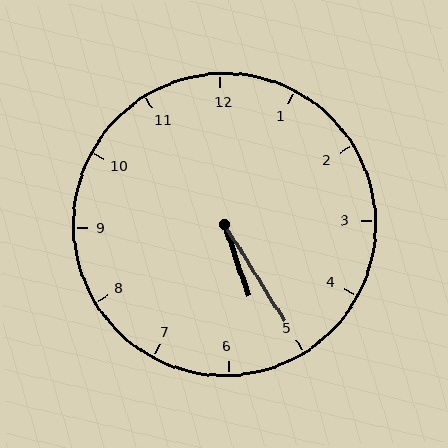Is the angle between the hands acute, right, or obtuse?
It is acute.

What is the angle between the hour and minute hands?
Approximately 12 degrees.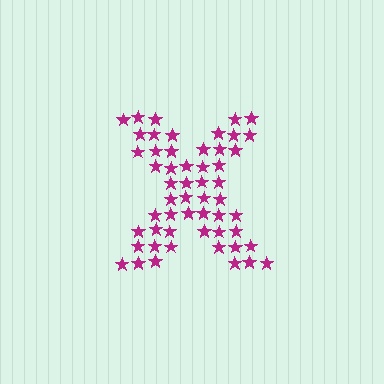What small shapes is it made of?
It is made of small stars.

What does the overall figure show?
The overall figure shows the letter X.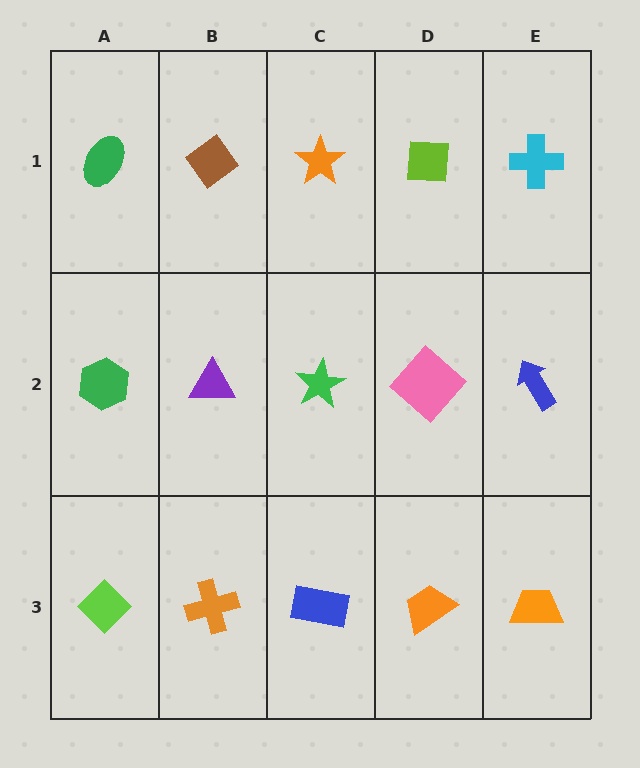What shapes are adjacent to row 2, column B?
A brown diamond (row 1, column B), an orange cross (row 3, column B), a green hexagon (row 2, column A), a green star (row 2, column C).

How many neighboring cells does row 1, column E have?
2.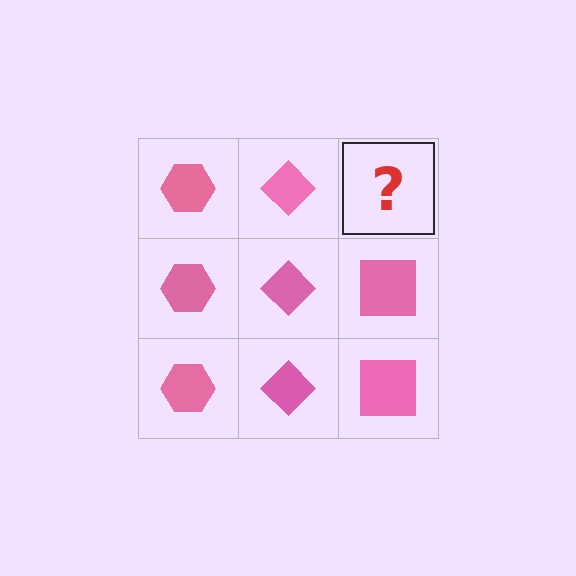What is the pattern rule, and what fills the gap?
The rule is that each column has a consistent shape. The gap should be filled with a pink square.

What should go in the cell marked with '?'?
The missing cell should contain a pink square.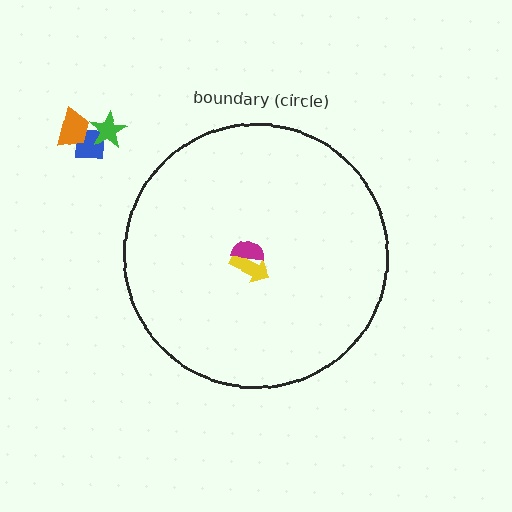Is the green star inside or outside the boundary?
Outside.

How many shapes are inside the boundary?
2 inside, 3 outside.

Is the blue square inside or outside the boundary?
Outside.